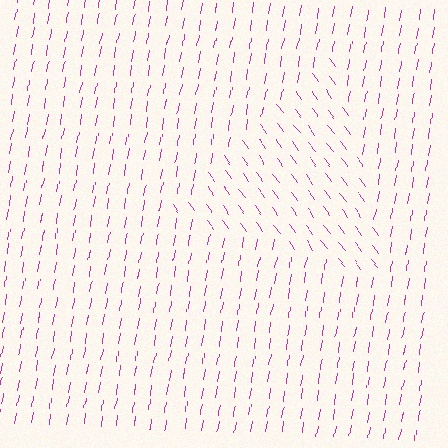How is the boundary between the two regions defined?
The boundary is defined purely by a change in line orientation (approximately 45 degrees difference). All lines are the same color and thickness.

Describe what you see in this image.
The image is filled with small magenta line segments. A triangle region in the image has lines oriented differently from the surrounding lines, creating a visible texture boundary.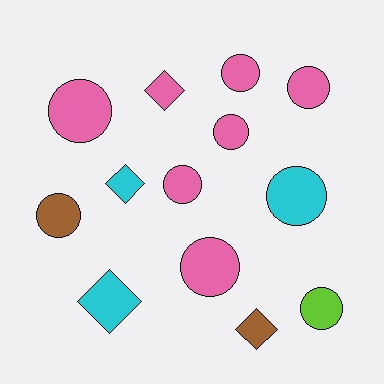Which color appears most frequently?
Pink, with 7 objects.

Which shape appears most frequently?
Circle, with 9 objects.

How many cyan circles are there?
There is 1 cyan circle.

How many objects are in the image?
There are 13 objects.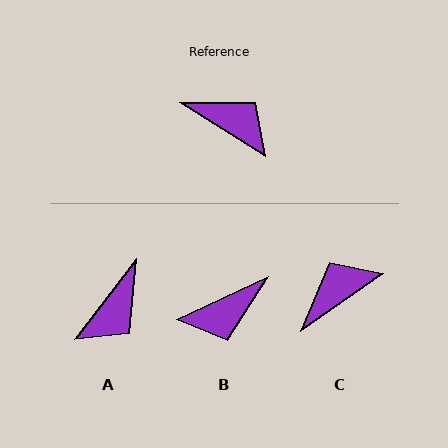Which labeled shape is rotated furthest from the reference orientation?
B, about 123 degrees away.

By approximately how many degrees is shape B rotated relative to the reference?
Approximately 123 degrees clockwise.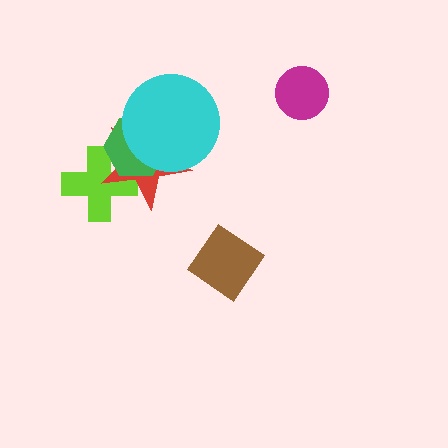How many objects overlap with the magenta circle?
0 objects overlap with the magenta circle.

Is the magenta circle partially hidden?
No, no other shape covers it.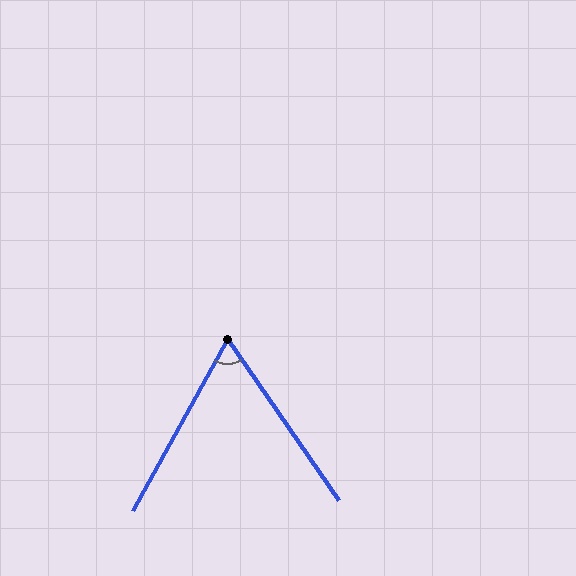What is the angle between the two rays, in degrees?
Approximately 63 degrees.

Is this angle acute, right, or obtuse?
It is acute.